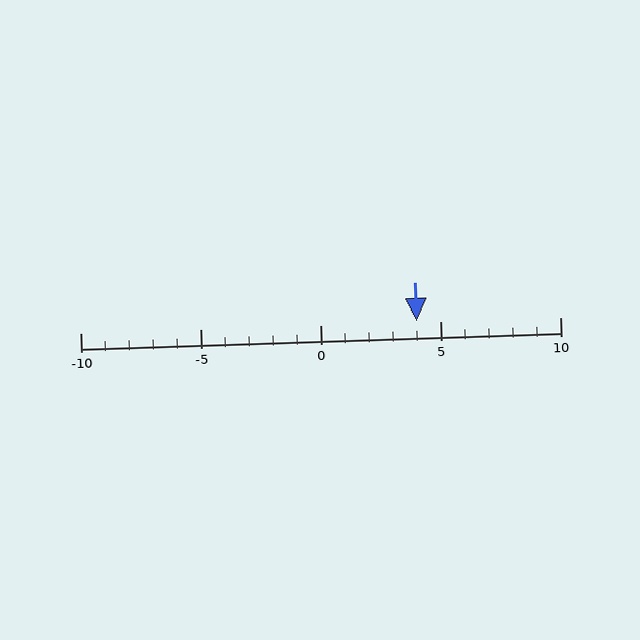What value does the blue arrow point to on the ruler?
The blue arrow points to approximately 4.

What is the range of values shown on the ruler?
The ruler shows values from -10 to 10.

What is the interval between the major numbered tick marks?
The major tick marks are spaced 5 units apart.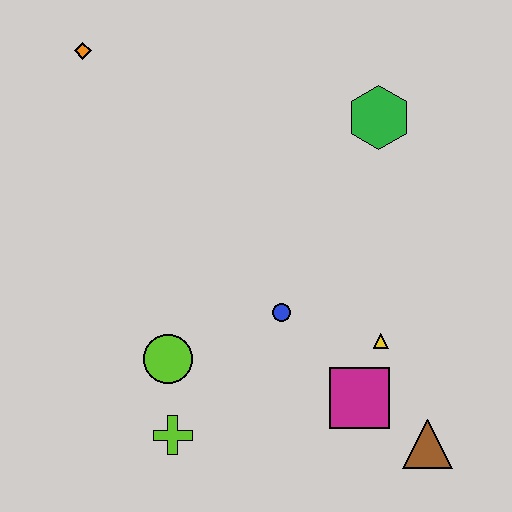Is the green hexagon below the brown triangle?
No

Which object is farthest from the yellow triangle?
The orange diamond is farthest from the yellow triangle.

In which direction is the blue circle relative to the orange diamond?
The blue circle is below the orange diamond.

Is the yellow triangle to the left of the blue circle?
No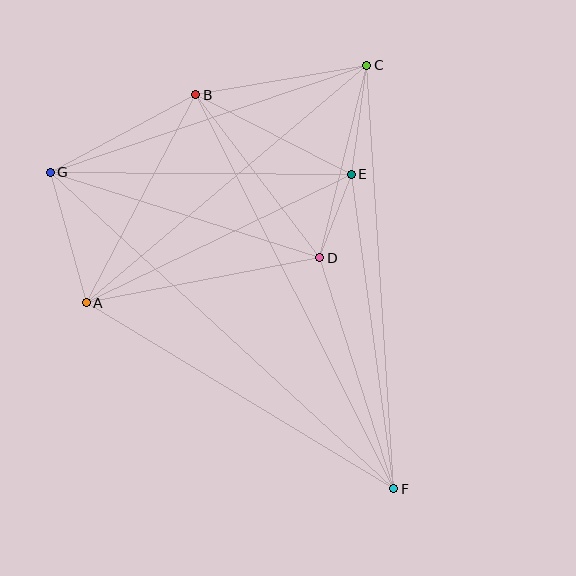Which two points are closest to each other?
Points D and E are closest to each other.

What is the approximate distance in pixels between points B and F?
The distance between B and F is approximately 441 pixels.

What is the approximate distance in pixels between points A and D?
The distance between A and D is approximately 238 pixels.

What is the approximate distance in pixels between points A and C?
The distance between A and C is approximately 368 pixels.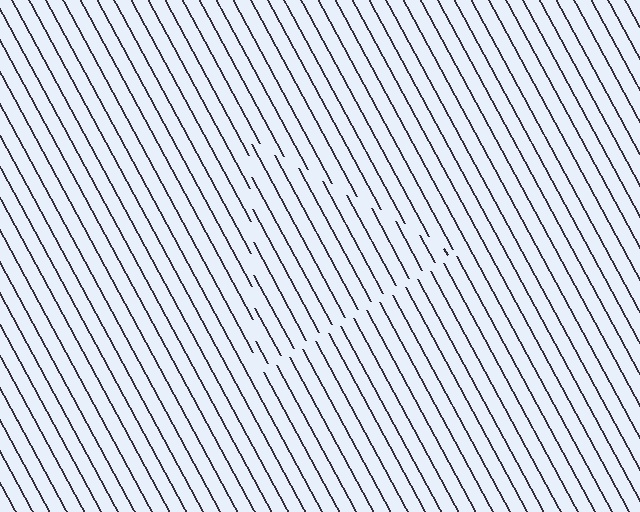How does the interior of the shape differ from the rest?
The interior of the shape contains the same grating, shifted by half a period — the contour is defined by the phase discontinuity where line-ends from the inner and outer gratings abut.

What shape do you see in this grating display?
An illusory triangle. The interior of the shape contains the same grating, shifted by half a period — the contour is defined by the phase discontinuity where line-ends from the inner and outer gratings abut.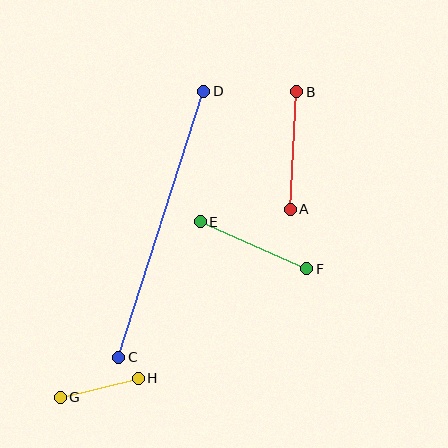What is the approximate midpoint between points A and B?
The midpoint is at approximately (294, 150) pixels.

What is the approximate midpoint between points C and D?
The midpoint is at approximately (161, 224) pixels.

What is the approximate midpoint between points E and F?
The midpoint is at approximately (254, 245) pixels.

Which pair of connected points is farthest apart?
Points C and D are farthest apart.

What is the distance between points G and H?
The distance is approximately 80 pixels.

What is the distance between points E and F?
The distance is approximately 117 pixels.